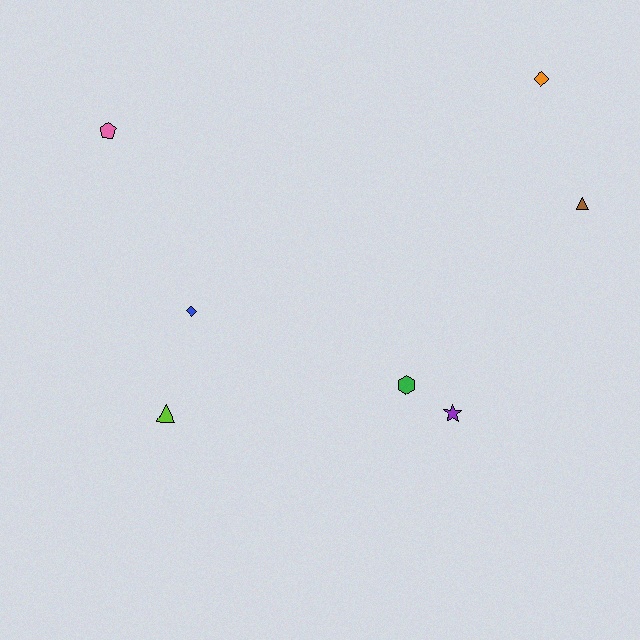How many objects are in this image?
There are 7 objects.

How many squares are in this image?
There are no squares.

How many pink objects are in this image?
There is 1 pink object.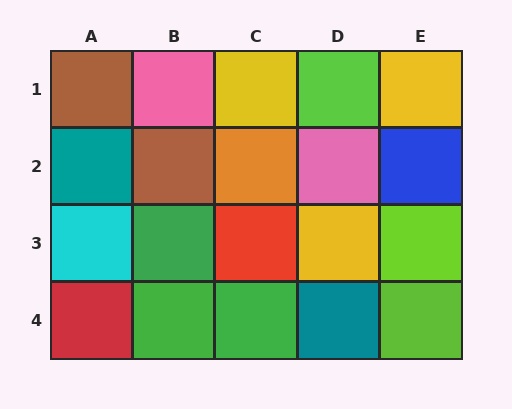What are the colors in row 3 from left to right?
Cyan, green, red, yellow, lime.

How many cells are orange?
1 cell is orange.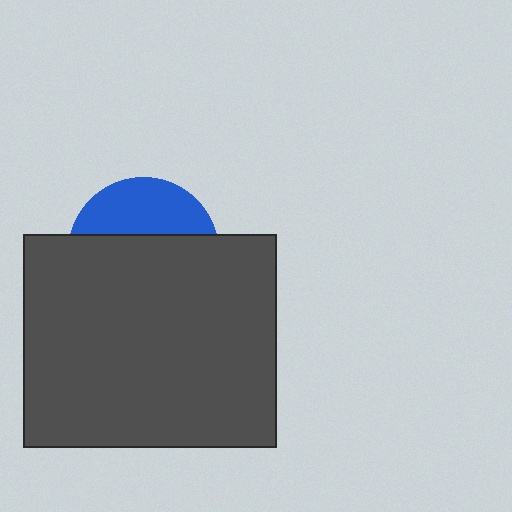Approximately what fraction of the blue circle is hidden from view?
Roughly 66% of the blue circle is hidden behind the dark gray rectangle.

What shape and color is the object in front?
The object in front is a dark gray rectangle.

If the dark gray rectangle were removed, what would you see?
You would see the complete blue circle.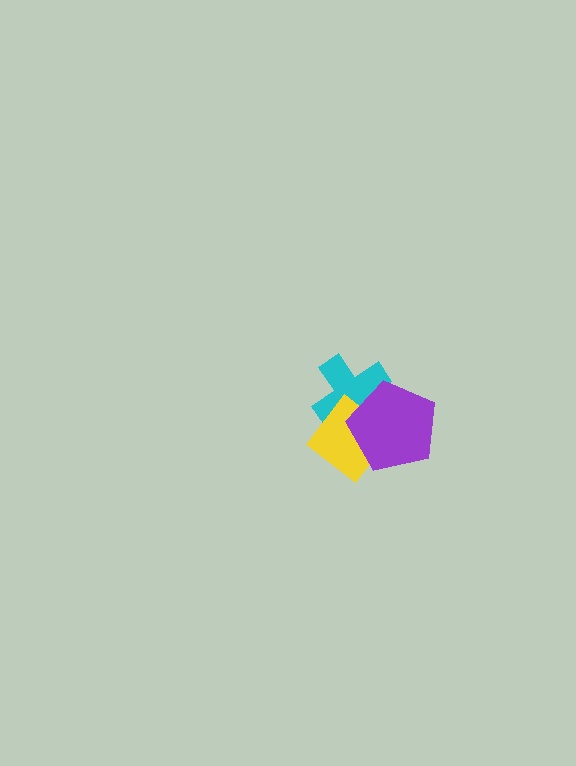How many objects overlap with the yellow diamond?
2 objects overlap with the yellow diamond.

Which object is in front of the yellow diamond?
The purple pentagon is in front of the yellow diamond.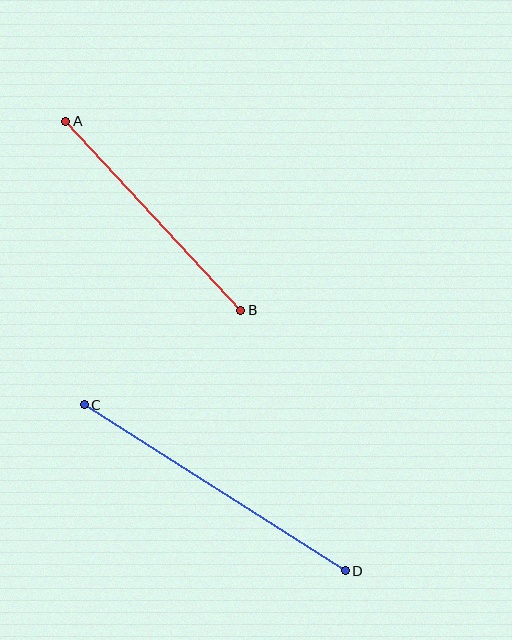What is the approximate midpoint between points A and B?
The midpoint is at approximately (153, 216) pixels.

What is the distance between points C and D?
The distance is approximately 310 pixels.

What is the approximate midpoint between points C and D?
The midpoint is at approximately (215, 488) pixels.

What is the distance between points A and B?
The distance is approximately 258 pixels.